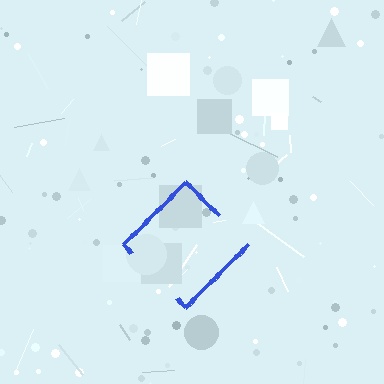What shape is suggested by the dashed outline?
The dashed outline suggests a diamond.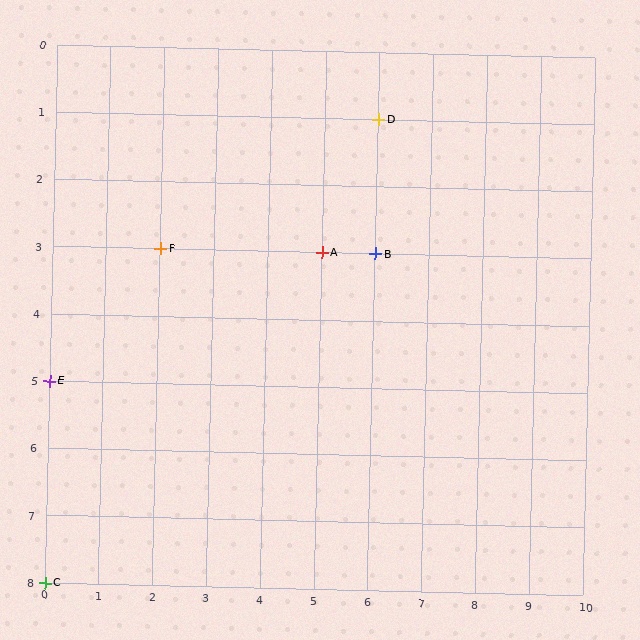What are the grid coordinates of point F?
Point F is at grid coordinates (2, 3).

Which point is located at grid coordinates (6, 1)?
Point D is at (6, 1).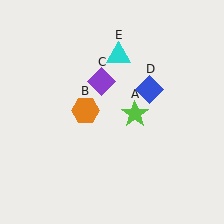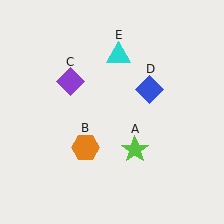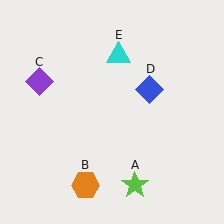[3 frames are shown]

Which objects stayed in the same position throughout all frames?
Blue diamond (object D) and cyan triangle (object E) remained stationary.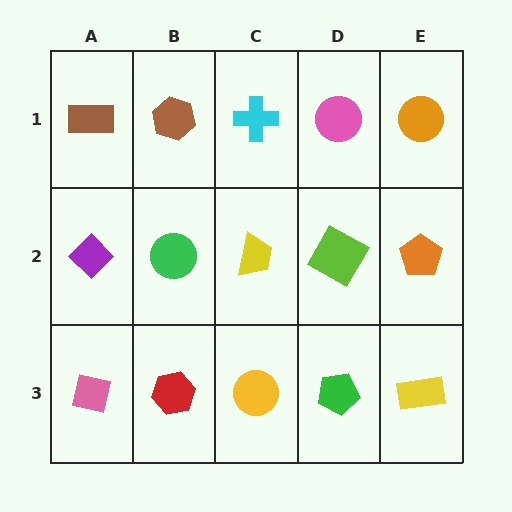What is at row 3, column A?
A pink square.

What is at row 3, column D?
A green pentagon.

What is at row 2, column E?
An orange pentagon.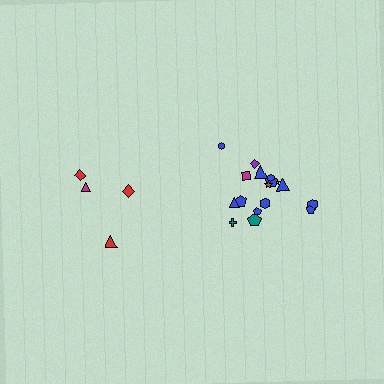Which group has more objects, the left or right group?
The right group.